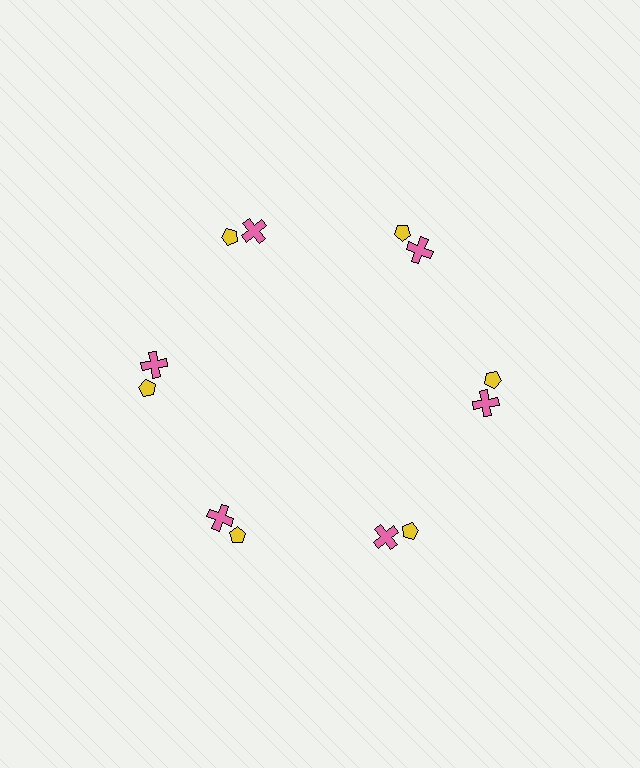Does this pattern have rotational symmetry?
Yes, this pattern has 6-fold rotational symmetry. It looks the same after rotating 60 degrees around the center.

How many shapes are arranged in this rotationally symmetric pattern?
There are 12 shapes, arranged in 6 groups of 2.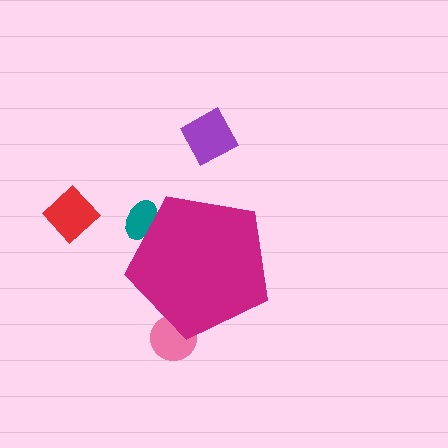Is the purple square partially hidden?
No, the purple square is fully visible.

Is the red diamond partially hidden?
No, the red diamond is fully visible.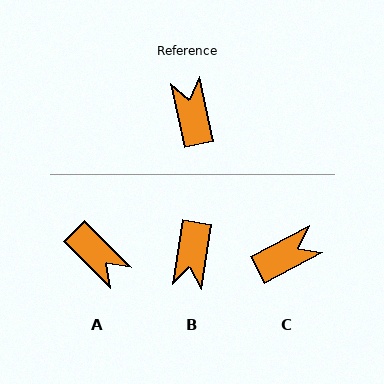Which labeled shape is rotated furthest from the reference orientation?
B, about 159 degrees away.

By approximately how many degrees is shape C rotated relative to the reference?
Approximately 74 degrees clockwise.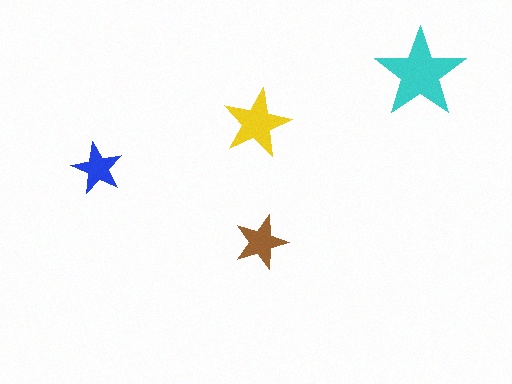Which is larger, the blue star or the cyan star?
The cyan one.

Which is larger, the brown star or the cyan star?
The cyan one.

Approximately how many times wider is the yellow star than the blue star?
About 1.5 times wider.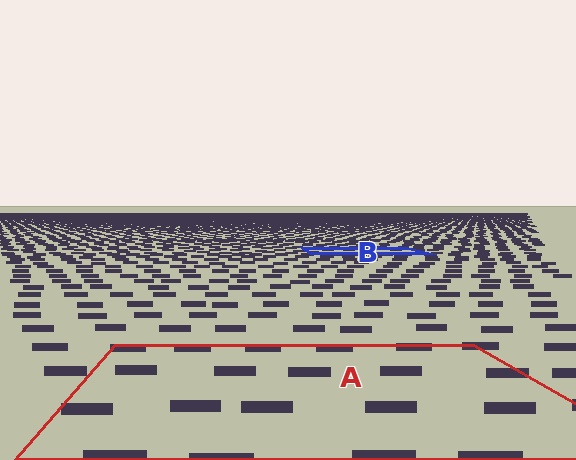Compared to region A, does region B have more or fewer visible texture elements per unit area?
Region B has more texture elements per unit area — they are packed more densely because it is farther away.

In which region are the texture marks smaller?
The texture marks are smaller in region B, because it is farther away.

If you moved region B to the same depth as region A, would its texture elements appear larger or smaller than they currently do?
They would appear larger. At a closer depth, the same texture elements are projected at a bigger on-screen size.